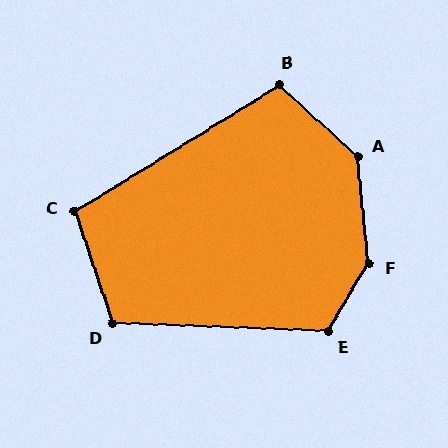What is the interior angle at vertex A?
Approximately 138 degrees (obtuse).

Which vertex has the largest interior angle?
F, at approximately 144 degrees.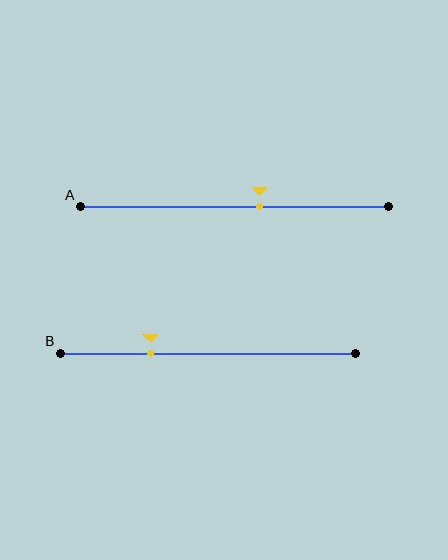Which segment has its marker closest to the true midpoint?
Segment A has its marker closest to the true midpoint.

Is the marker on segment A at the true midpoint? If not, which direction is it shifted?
No, the marker on segment A is shifted to the right by about 8% of the segment length.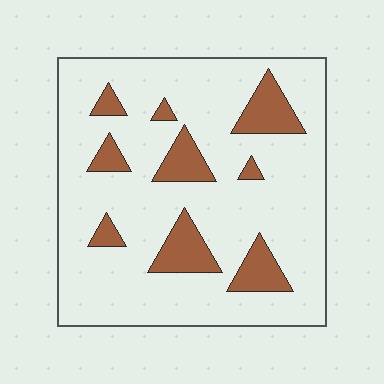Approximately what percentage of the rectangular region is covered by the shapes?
Approximately 15%.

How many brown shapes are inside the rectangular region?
9.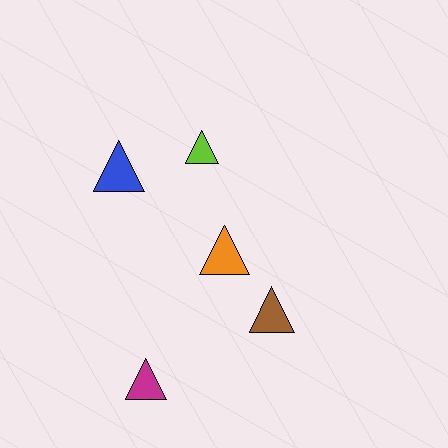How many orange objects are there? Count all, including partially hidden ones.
There is 1 orange object.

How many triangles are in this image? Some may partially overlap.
There are 5 triangles.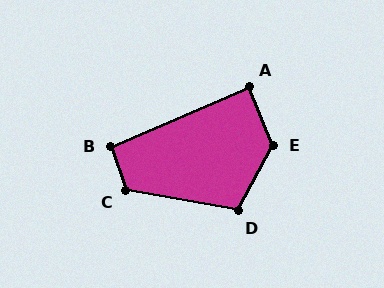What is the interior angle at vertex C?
Approximately 118 degrees (obtuse).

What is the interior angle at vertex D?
Approximately 108 degrees (obtuse).